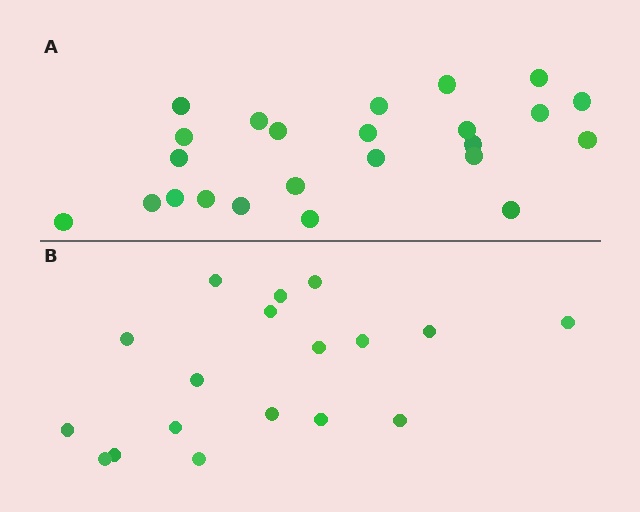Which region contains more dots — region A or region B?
Region A (the top region) has more dots.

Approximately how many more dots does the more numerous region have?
Region A has about 6 more dots than region B.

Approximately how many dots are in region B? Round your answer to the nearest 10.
About 20 dots. (The exact count is 18, which rounds to 20.)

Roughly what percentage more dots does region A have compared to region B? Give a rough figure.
About 35% more.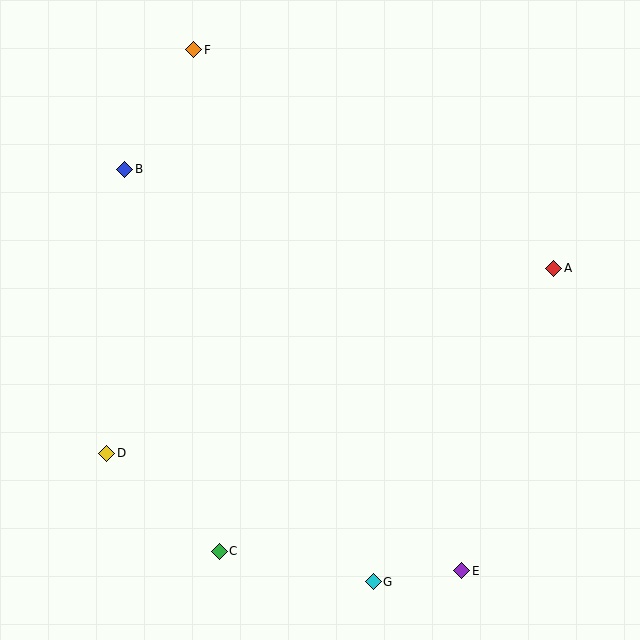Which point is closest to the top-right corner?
Point A is closest to the top-right corner.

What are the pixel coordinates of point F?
Point F is at (194, 50).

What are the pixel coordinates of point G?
Point G is at (373, 582).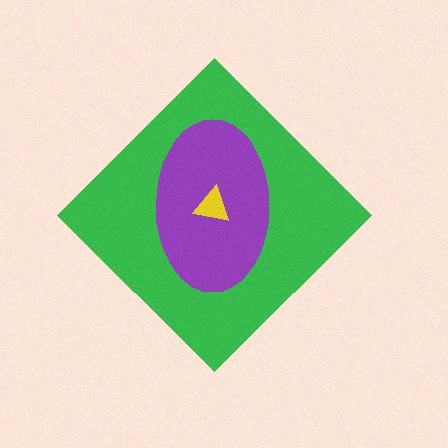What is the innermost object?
The yellow triangle.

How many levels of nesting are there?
3.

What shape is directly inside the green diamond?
The purple ellipse.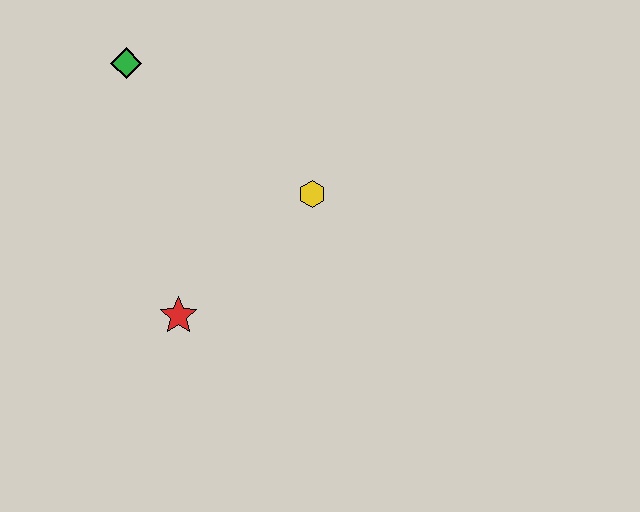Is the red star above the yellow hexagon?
No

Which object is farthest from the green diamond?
The red star is farthest from the green diamond.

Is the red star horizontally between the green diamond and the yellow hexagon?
Yes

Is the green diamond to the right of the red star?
No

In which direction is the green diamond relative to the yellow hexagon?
The green diamond is to the left of the yellow hexagon.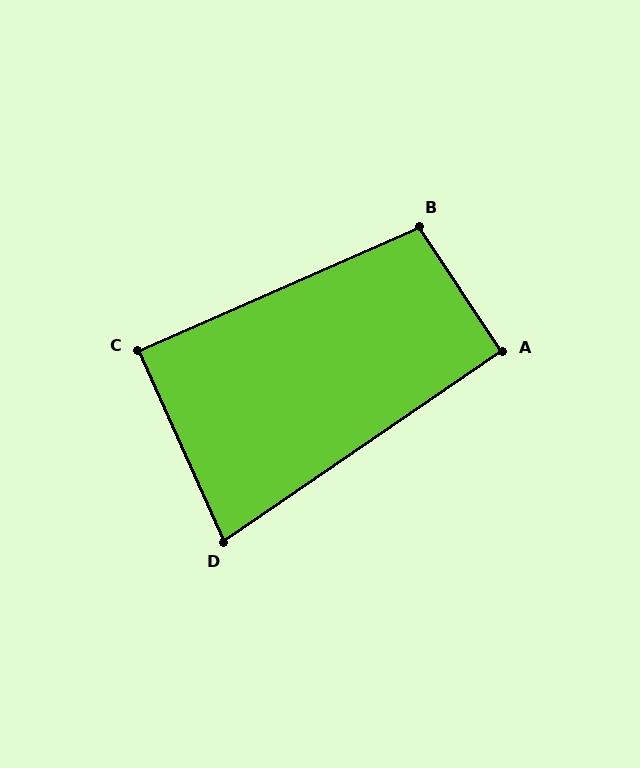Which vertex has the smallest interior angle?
D, at approximately 80 degrees.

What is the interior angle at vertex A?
Approximately 91 degrees (approximately right).